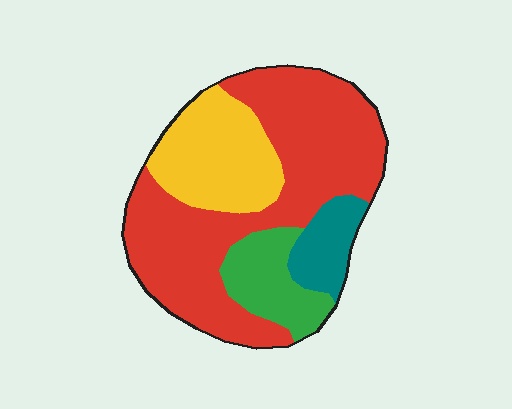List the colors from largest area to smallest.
From largest to smallest: red, yellow, green, teal.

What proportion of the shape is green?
Green takes up about one eighth (1/8) of the shape.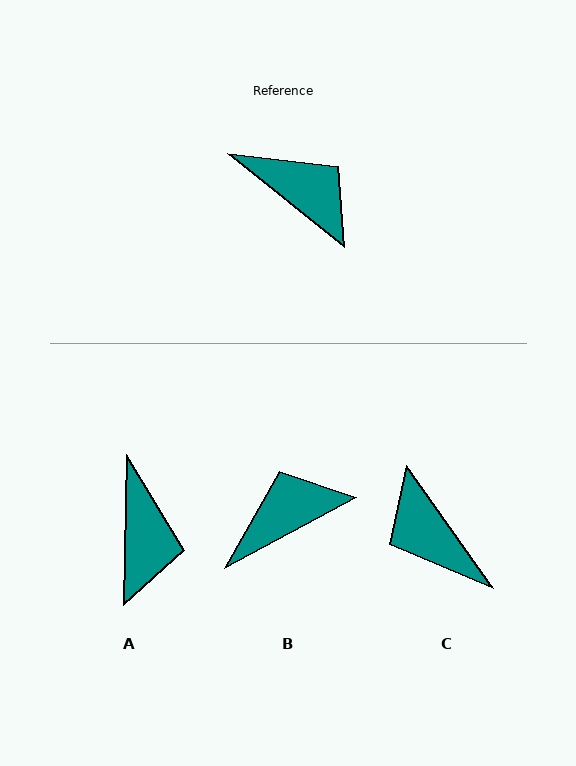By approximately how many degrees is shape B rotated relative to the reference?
Approximately 67 degrees counter-clockwise.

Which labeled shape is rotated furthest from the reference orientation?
C, about 164 degrees away.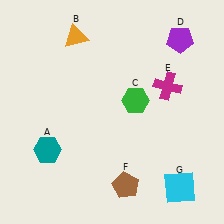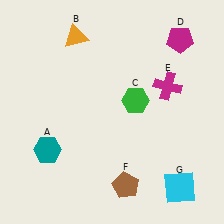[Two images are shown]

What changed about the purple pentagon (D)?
In Image 1, D is purple. In Image 2, it changed to magenta.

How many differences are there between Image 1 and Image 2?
There is 1 difference between the two images.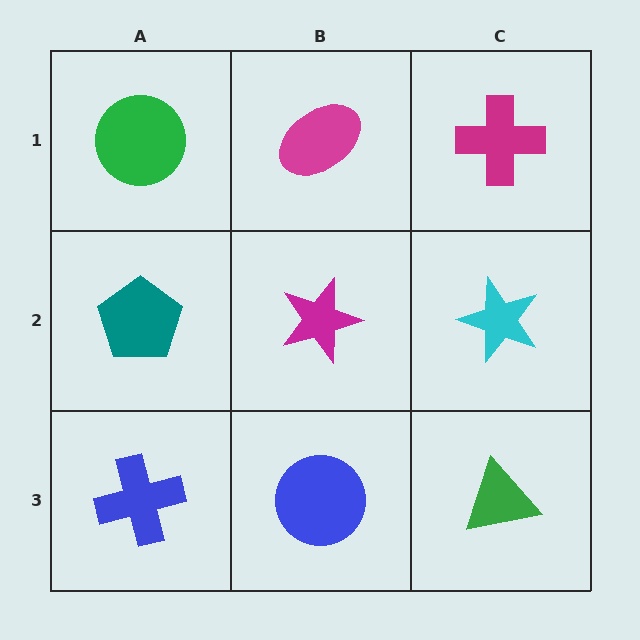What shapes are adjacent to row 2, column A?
A green circle (row 1, column A), a blue cross (row 3, column A), a magenta star (row 2, column B).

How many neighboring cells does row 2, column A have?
3.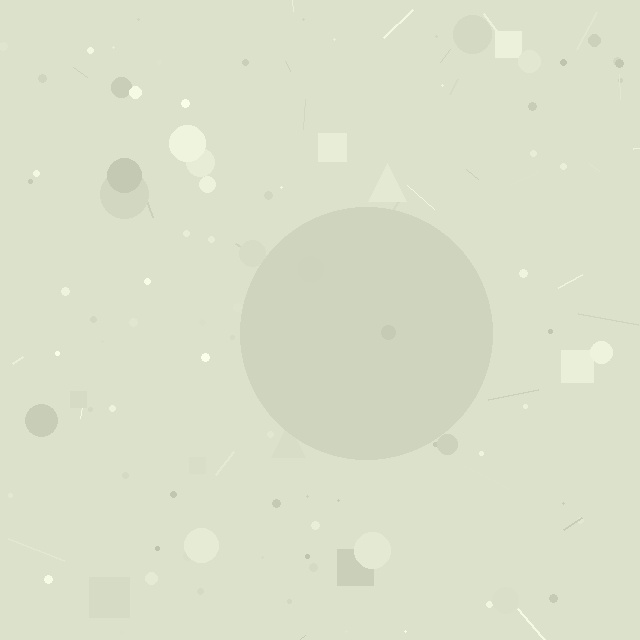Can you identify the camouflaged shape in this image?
The camouflaged shape is a circle.